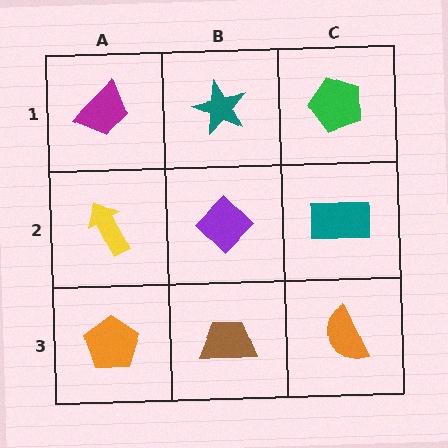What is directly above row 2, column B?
A teal star.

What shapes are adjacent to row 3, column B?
A purple diamond (row 2, column B), an orange pentagon (row 3, column A), an orange semicircle (row 3, column C).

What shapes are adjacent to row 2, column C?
A green pentagon (row 1, column C), an orange semicircle (row 3, column C), a purple diamond (row 2, column B).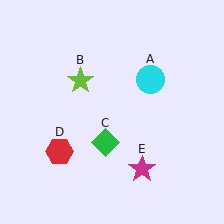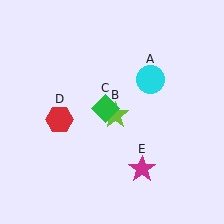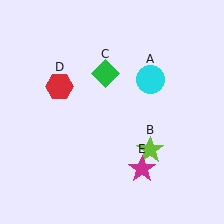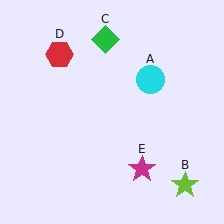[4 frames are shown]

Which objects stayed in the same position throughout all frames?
Cyan circle (object A) and magenta star (object E) remained stationary.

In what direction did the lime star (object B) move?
The lime star (object B) moved down and to the right.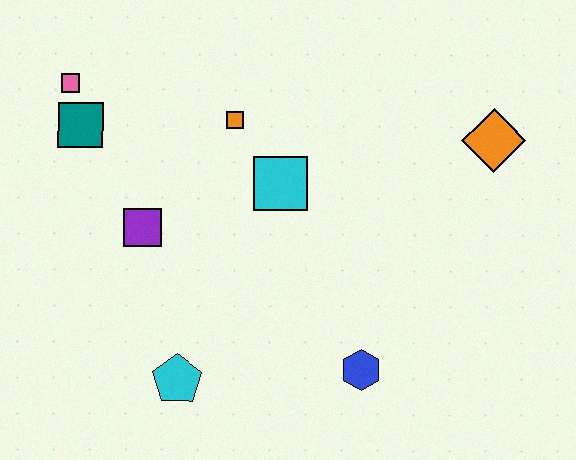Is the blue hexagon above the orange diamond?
No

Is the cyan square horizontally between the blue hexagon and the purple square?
Yes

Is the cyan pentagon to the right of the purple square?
Yes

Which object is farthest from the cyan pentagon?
The orange diamond is farthest from the cyan pentagon.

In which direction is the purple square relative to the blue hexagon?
The purple square is to the left of the blue hexagon.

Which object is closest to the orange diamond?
The cyan square is closest to the orange diamond.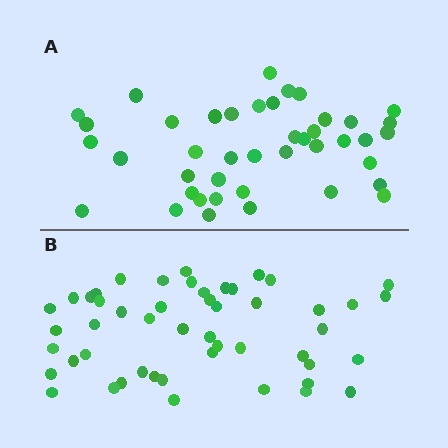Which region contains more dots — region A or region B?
Region B (the bottom region) has more dots.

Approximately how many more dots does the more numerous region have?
Region B has roughly 8 or so more dots than region A.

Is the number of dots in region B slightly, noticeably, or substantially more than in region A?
Region B has only slightly more — the two regions are fairly close. The ratio is roughly 1.2 to 1.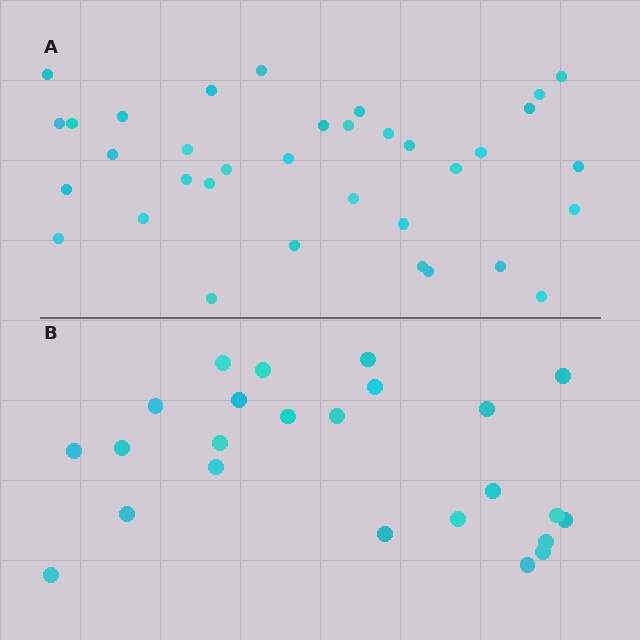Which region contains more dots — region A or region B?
Region A (the top region) has more dots.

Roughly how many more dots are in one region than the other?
Region A has roughly 12 or so more dots than region B.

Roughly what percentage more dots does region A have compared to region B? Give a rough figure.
About 45% more.